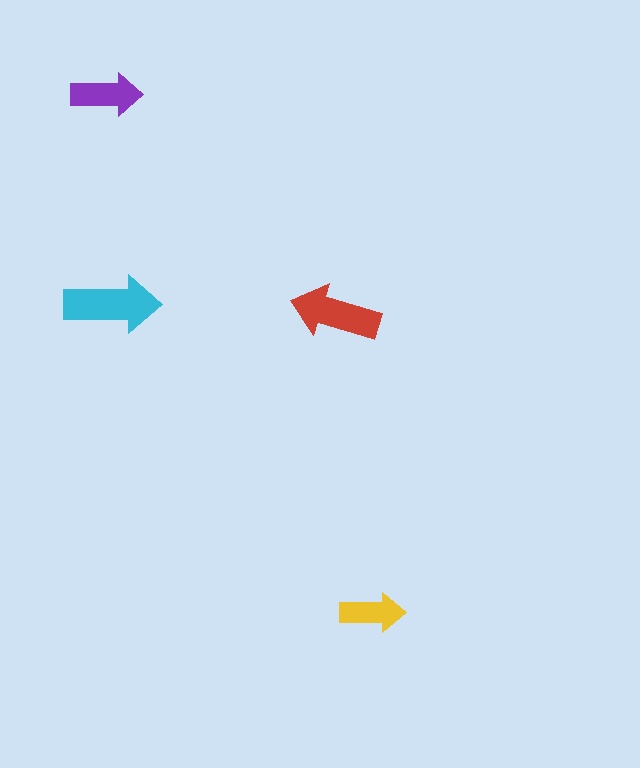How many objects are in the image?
There are 4 objects in the image.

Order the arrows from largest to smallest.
the cyan one, the red one, the purple one, the yellow one.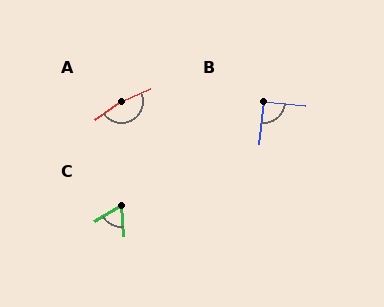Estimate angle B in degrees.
Approximately 92 degrees.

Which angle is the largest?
A, at approximately 169 degrees.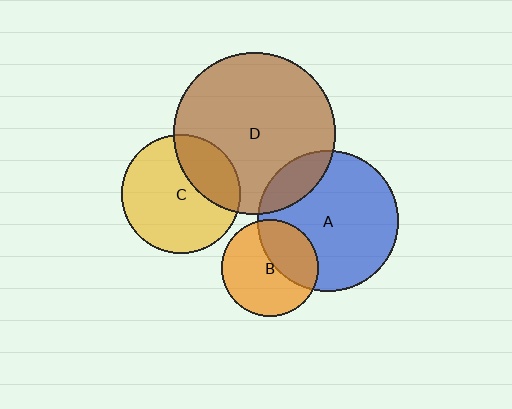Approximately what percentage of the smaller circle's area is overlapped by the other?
Approximately 40%.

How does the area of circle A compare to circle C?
Approximately 1.4 times.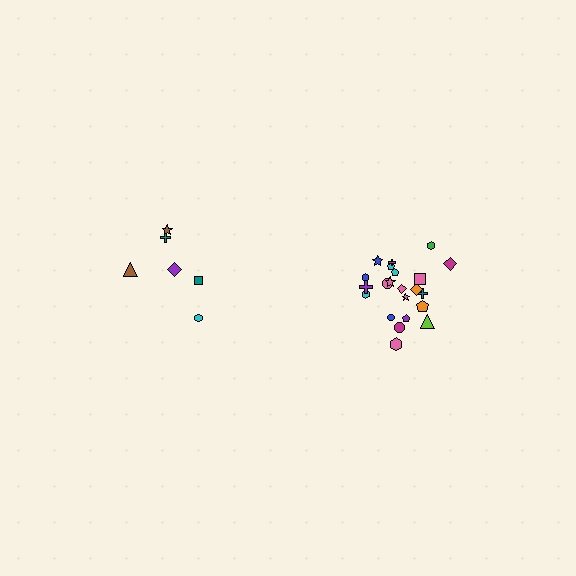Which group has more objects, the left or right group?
The right group.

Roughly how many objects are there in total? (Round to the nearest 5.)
Roughly 30 objects in total.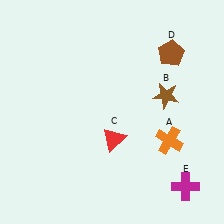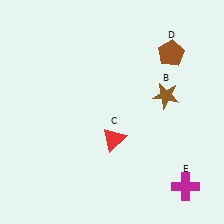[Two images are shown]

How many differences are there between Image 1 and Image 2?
There is 1 difference between the two images.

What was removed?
The orange cross (A) was removed in Image 2.